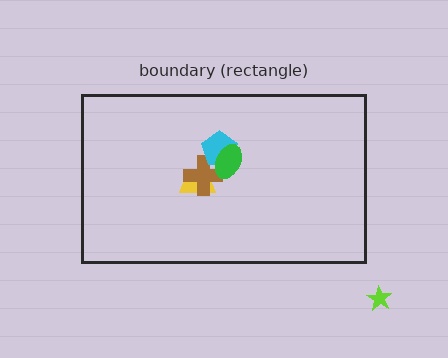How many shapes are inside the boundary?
4 inside, 1 outside.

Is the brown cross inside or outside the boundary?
Inside.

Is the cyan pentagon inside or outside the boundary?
Inside.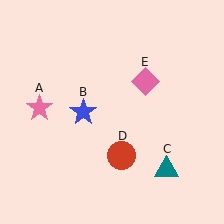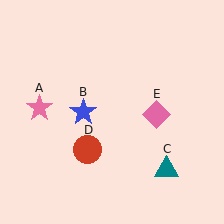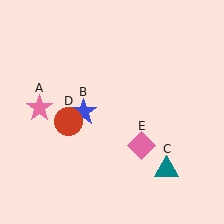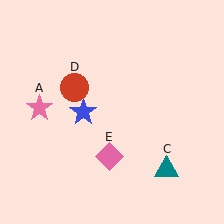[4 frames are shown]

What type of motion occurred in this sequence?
The red circle (object D), pink diamond (object E) rotated clockwise around the center of the scene.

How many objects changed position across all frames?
2 objects changed position: red circle (object D), pink diamond (object E).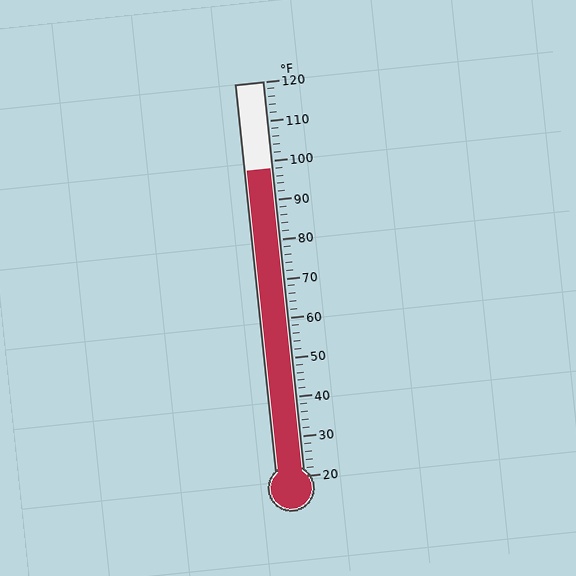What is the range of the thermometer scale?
The thermometer scale ranges from 20°F to 120°F.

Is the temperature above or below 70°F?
The temperature is above 70°F.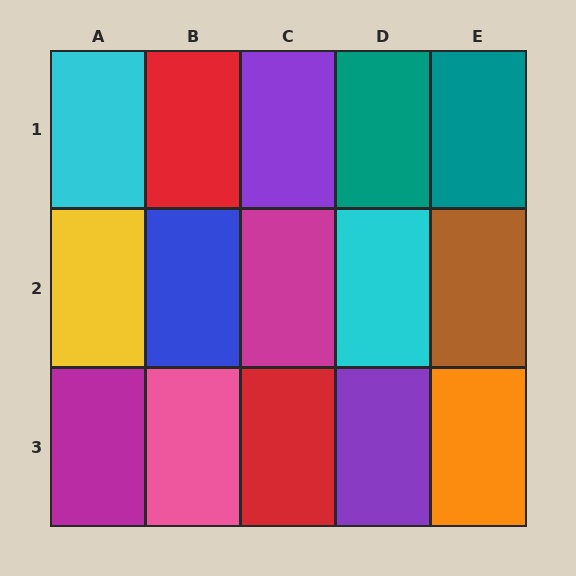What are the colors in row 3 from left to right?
Magenta, pink, red, purple, orange.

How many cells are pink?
1 cell is pink.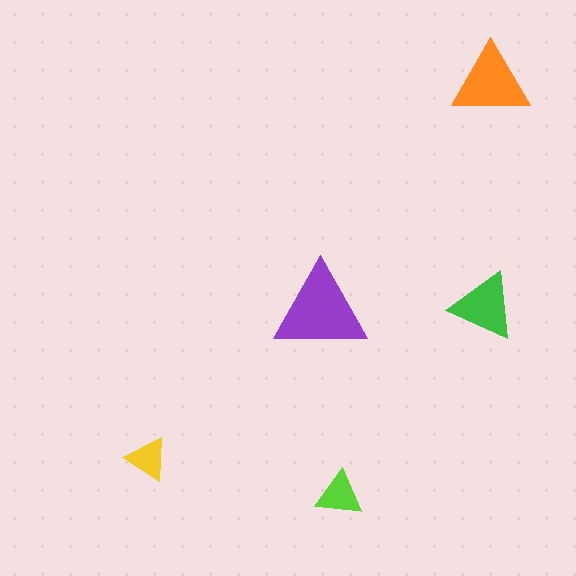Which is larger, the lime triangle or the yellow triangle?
The lime one.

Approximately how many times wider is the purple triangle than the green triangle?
About 1.5 times wider.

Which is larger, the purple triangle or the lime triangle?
The purple one.